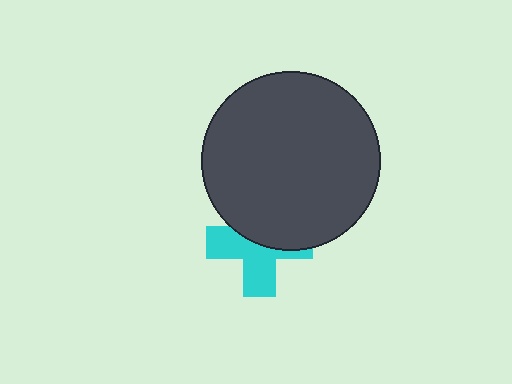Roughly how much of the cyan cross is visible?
About half of it is visible (roughly 54%).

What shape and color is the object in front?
The object in front is a dark gray circle.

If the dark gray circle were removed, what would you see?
You would see the complete cyan cross.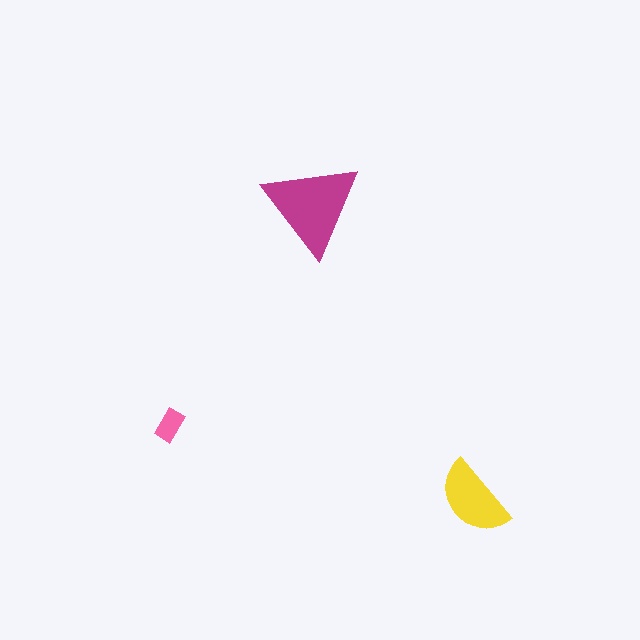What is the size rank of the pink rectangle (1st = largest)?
3rd.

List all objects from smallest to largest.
The pink rectangle, the yellow semicircle, the magenta triangle.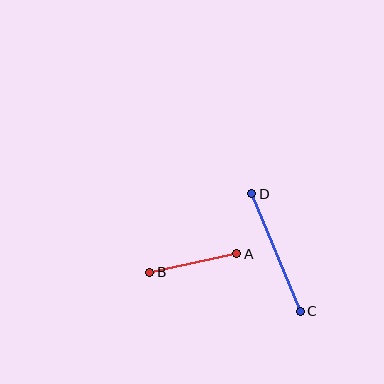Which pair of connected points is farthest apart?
Points C and D are farthest apart.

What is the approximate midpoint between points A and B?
The midpoint is at approximately (193, 263) pixels.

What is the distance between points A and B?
The distance is approximately 89 pixels.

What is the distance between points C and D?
The distance is approximately 127 pixels.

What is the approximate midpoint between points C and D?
The midpoint is at approximately (276, 253) pixels.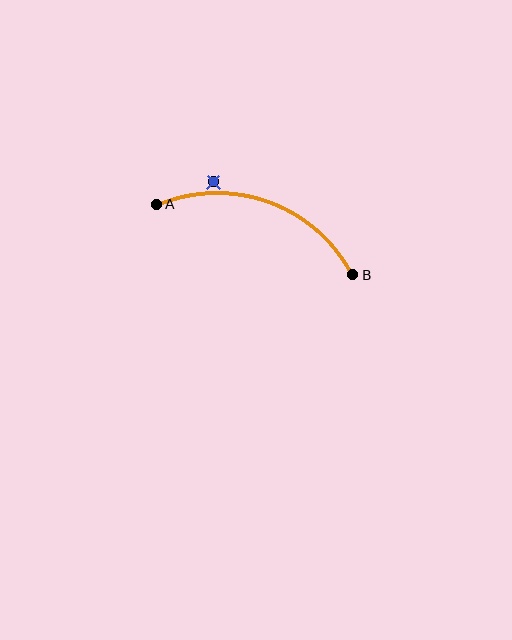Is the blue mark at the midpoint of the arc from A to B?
No — the blue mark does not lie on the arc at all. It sits slightly outside the curve.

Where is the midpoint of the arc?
The arc midpoint is the point on the curve farthest from the straight line joining A and B. It sits above that line.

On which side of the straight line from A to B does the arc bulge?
The arc bulges above the straight line connecting A and B.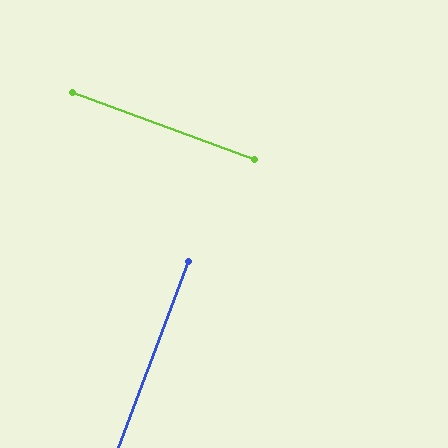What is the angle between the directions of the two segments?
Approximately 89 degrees.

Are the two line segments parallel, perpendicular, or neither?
Perpendicular — they meet at approximately 89°.